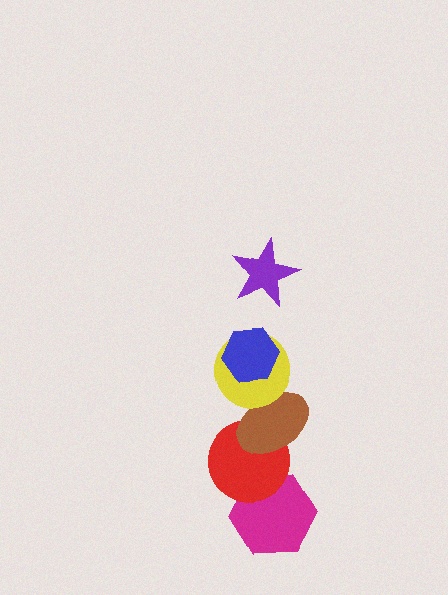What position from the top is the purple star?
The purple star is 1st from the top.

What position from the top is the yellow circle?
The yellow circle is 3rd from the top.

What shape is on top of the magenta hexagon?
The red circle is on top of the magenta hexagon.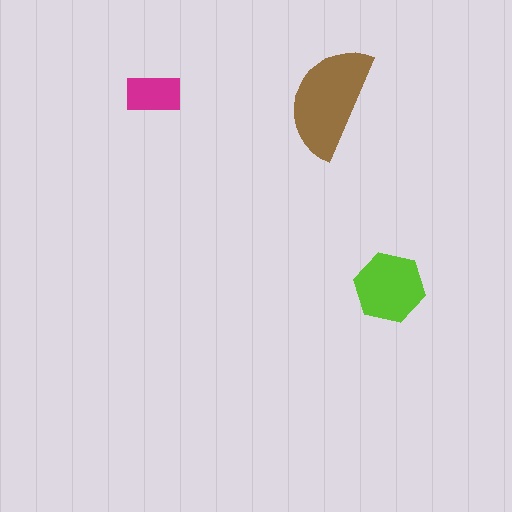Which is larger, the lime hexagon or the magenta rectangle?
The lime hexagon.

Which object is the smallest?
The magenta rectangle.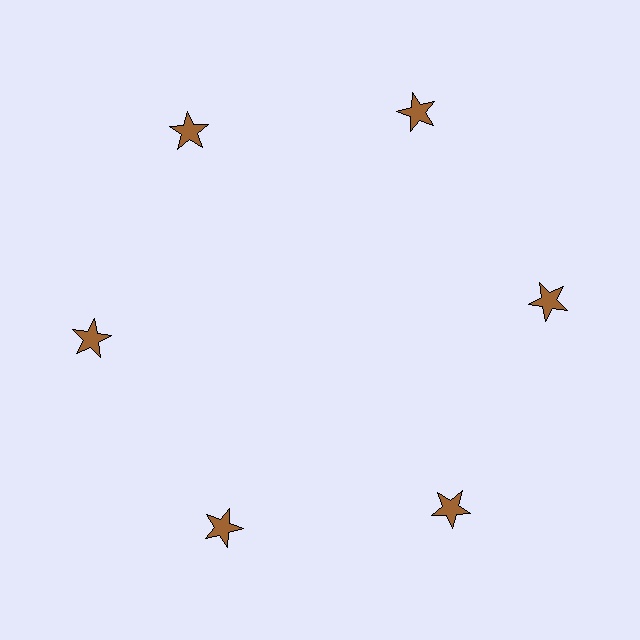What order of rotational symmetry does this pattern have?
This pattern has 6-fold rotational symmetry.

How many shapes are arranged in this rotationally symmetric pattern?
There are 6 shapes, arranged in 6 groups of 1.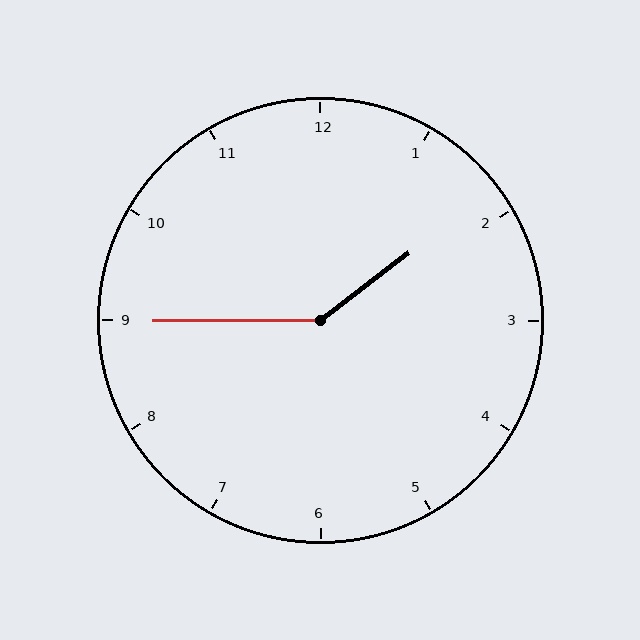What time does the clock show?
1:45.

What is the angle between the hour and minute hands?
Approximately 142 degrees.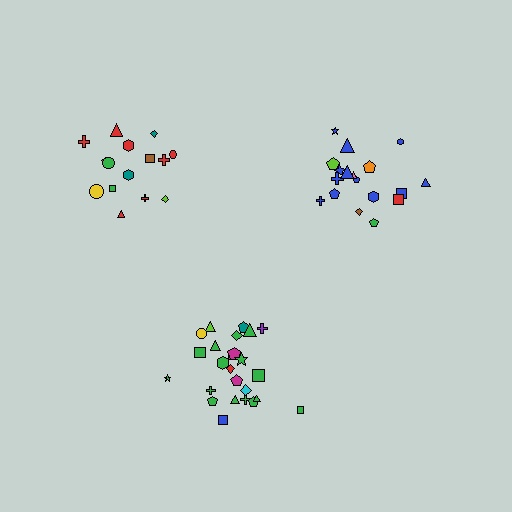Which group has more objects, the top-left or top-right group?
The top-right group.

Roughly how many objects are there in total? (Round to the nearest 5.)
Roughly 60 objects in total.